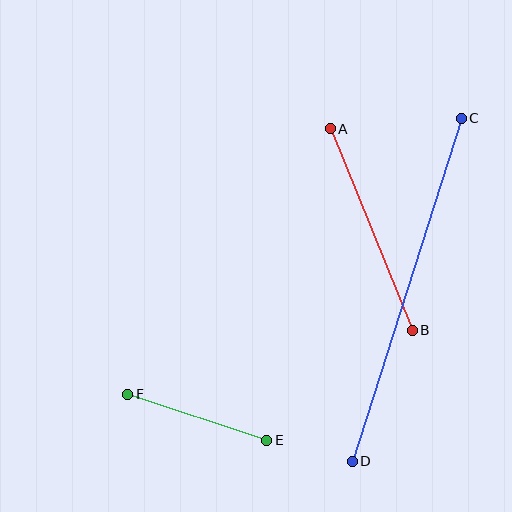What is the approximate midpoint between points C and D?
The midpoint is at approximately (407, 290) pixels.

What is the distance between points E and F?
The distance is approximately 146 pixels.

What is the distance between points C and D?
The distance is approximately 360 pixels.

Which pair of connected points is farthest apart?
Points C and D are farthest apart.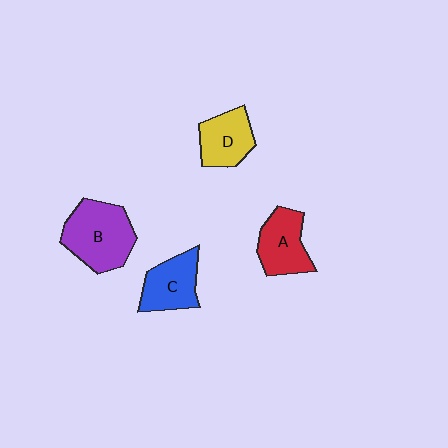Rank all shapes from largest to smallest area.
From largest to smallest: B (purple), A (red), C (blue), D (yellow).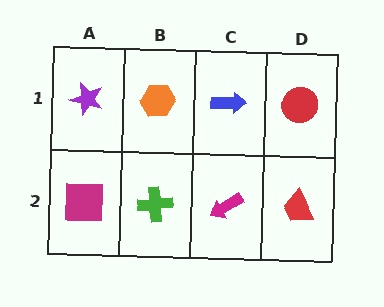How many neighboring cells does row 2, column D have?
2.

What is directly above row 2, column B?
An orange hexagon.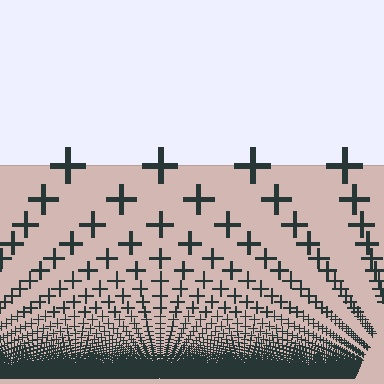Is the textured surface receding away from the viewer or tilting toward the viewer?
The surface appears to tilt toward the viewer. Texture elements get larger and sparser toward the top.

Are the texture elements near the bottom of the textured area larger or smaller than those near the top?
Smaller. The gradient is inverted — elements near the bottom are smaller and denser.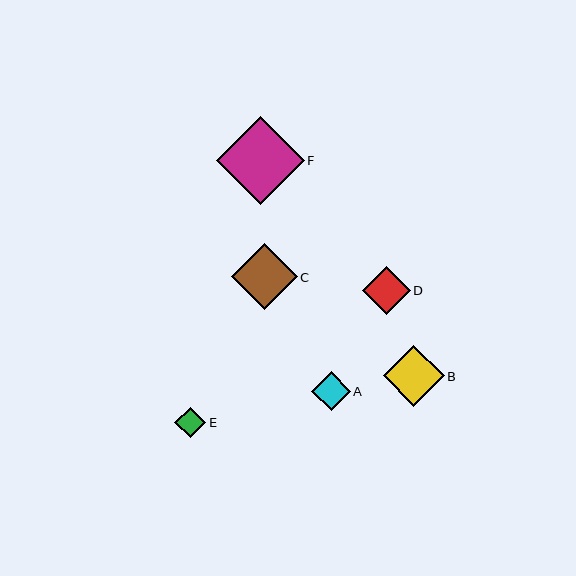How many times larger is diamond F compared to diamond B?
Diamond F is approximately 1.5 times the size of diamond B.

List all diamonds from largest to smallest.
From largest to smallest: F, C, B, D, A, E.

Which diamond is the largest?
Diamond F is the largest with a size of approximately 88 pixels.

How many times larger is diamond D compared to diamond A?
Diamond D is approximately 1.3 times the size of diamond A.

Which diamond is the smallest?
Diamond E is the smallest with a size of approximately 31 pixels.